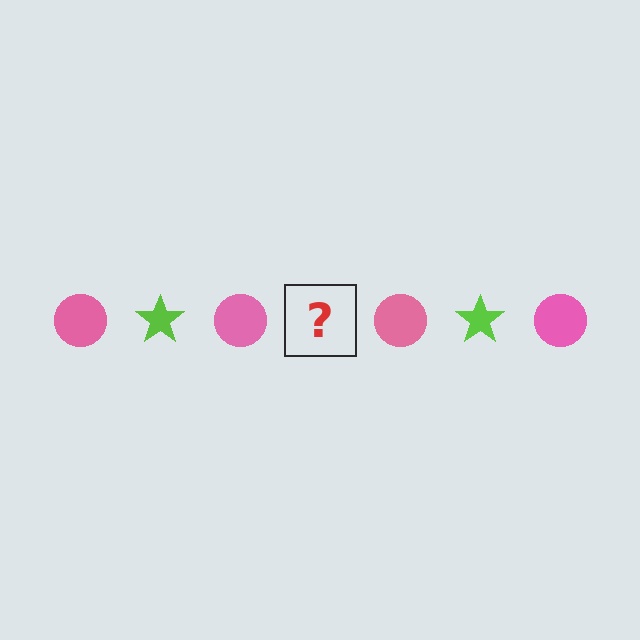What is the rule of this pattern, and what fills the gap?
The rule is that the pattern alternates between pink circle and lime star. The gap should be filled with a lime star.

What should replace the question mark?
The question mark should be replaced with a lime star.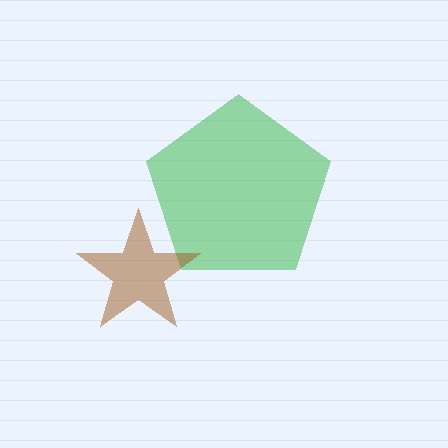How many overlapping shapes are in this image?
There are 2 overlapping shapes in the image.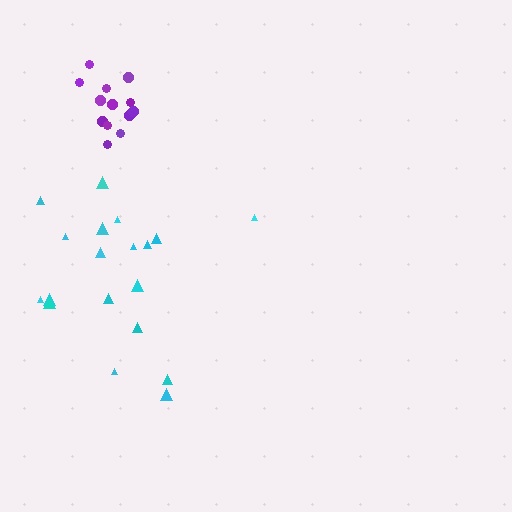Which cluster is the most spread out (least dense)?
Cyan.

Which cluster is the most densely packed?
Purple.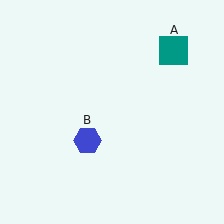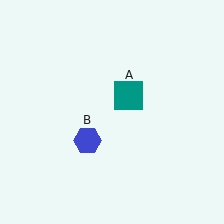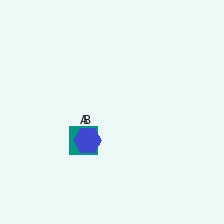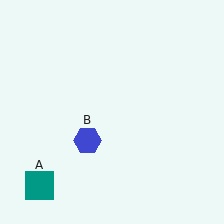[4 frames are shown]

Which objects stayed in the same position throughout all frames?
Blue hexagon (object B) remained stationary.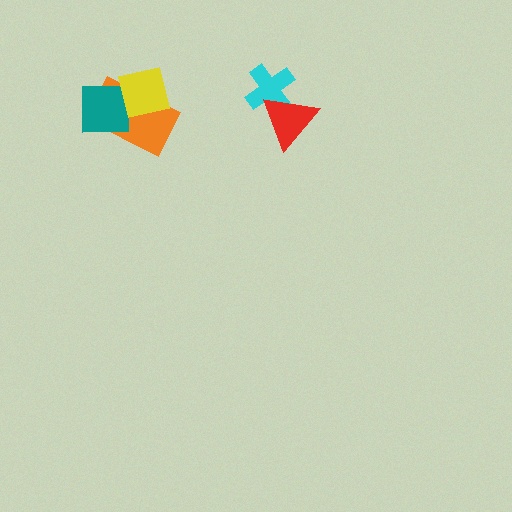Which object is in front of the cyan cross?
The red triangle is in front of the cyan cross.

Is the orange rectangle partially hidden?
Yes, it is partially covered by another shape.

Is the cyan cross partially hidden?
Yes, it is partially covered by another shape.